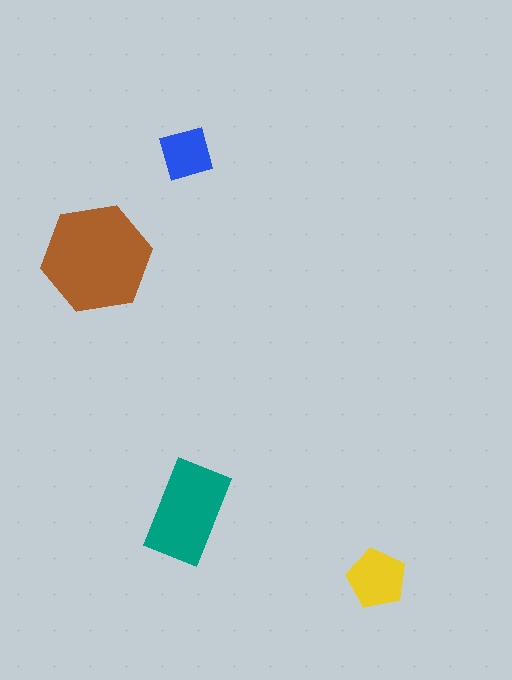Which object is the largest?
The brown hexagon.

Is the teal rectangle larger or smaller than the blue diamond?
Larger.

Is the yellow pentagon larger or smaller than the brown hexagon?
Smaller.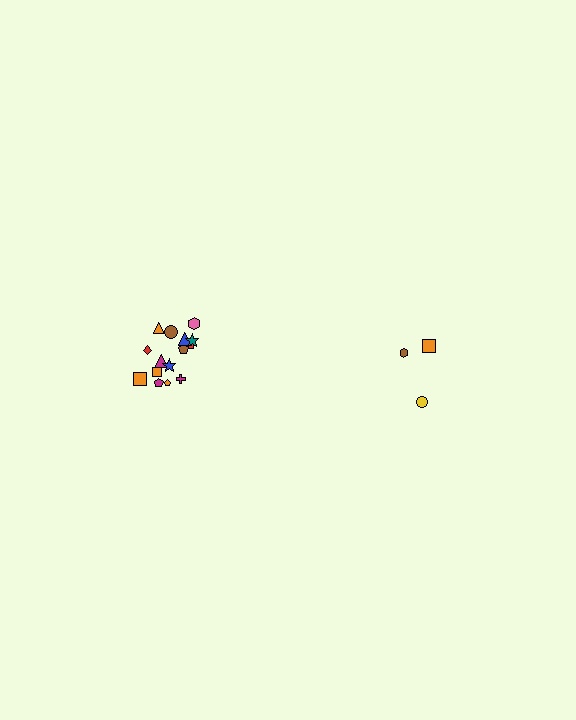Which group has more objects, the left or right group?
The left group.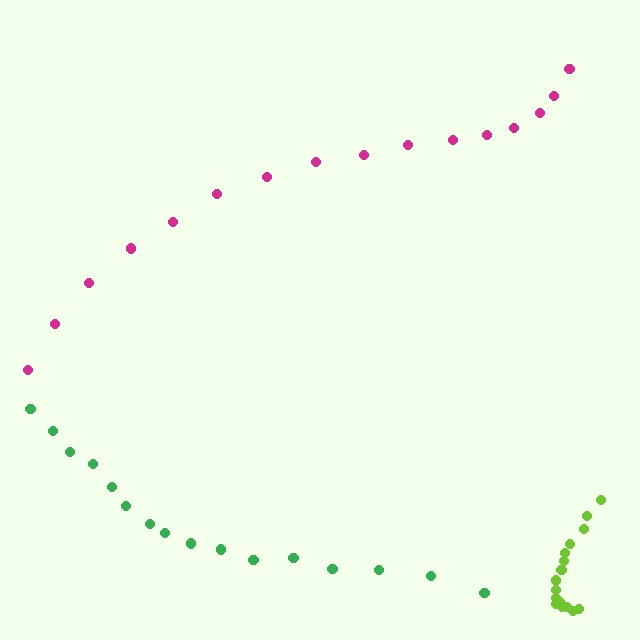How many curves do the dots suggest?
There are 3 distinct paths.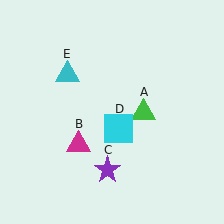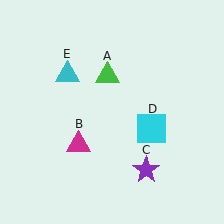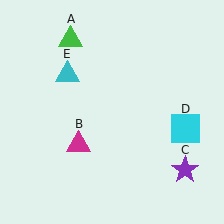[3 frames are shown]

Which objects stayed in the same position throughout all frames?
Magenta triangle (object B) and cyan triangle (object E) remained stationary.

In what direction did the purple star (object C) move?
The purple star (object C) moved right.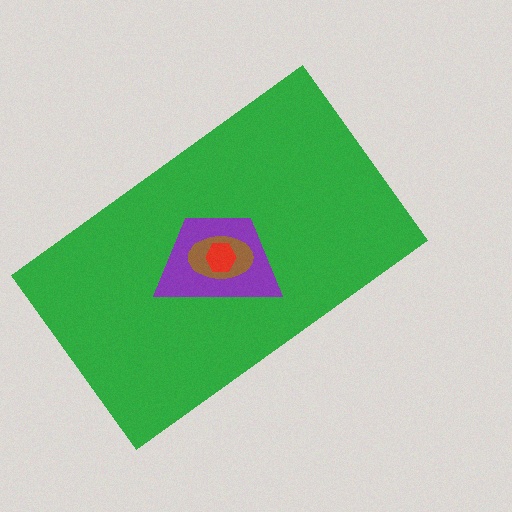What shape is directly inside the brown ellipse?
The red hexagon.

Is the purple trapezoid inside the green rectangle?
Yes.